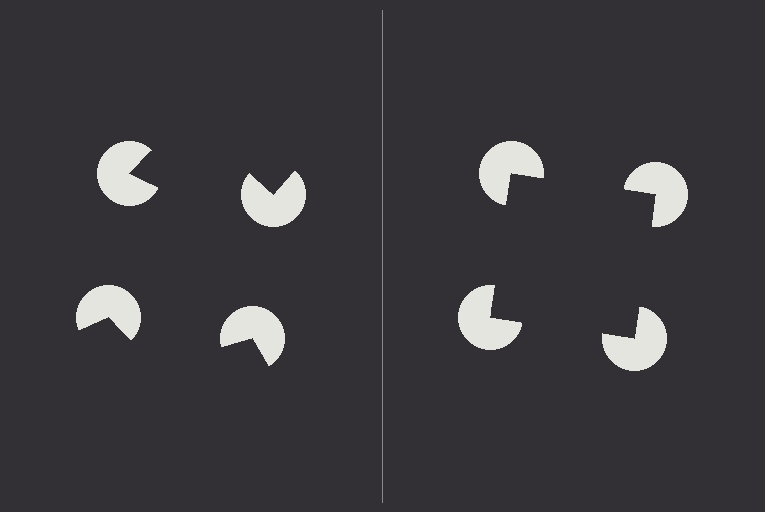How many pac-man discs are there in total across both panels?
8 — 4 on each side.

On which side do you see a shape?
An illusory square appears on the right side. On the left side the wedge cuts are rotated, so no coherent shape forms.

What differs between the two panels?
The pac-man discs are positioned identically on both sides; only the wedge orientations differ. On the right they align to a square; on the left they are misaligned.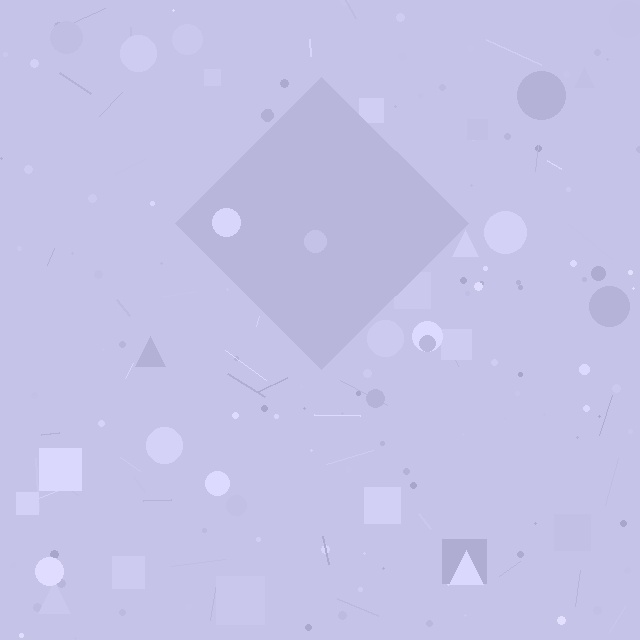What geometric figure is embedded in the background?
A diamond is embedded in the background.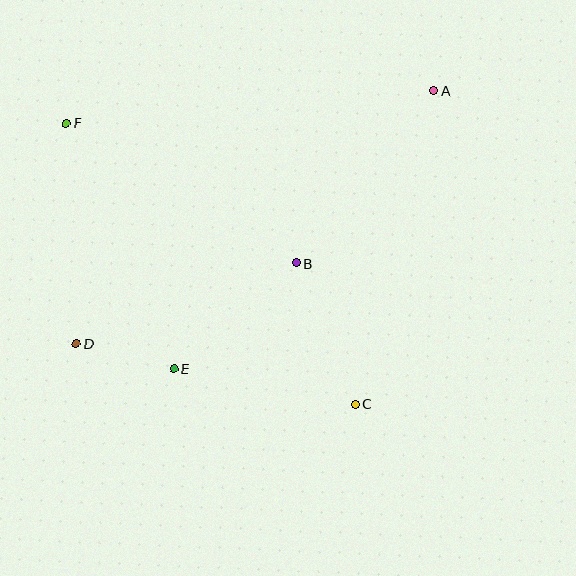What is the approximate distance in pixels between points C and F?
The distance between C and F is approximately 404 pixels.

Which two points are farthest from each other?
Points A and D are farthest from each other.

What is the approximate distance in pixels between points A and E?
The distance between A and E is approximately 381 pixels.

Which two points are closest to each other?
Points D and E are closest to each other.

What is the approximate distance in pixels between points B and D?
The distance between B and D is approximately 235 pixels.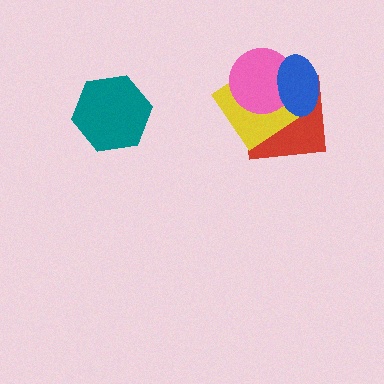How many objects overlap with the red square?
3 objects overlap with the red square.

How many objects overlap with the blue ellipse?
3 objects overlap with the blue ellipse.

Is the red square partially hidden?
Yes, it is partially covered by another shape.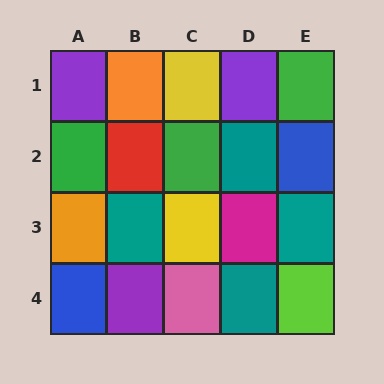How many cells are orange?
2 cells are orange.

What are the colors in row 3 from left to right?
Orange, teal, yellow, magenta, teal.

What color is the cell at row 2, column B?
Red.